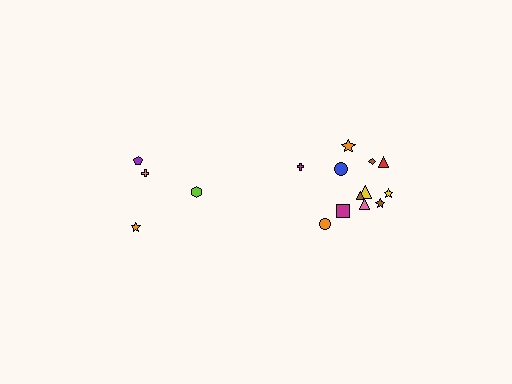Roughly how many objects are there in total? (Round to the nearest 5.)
Roughly 15 objects in total.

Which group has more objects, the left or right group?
The right group.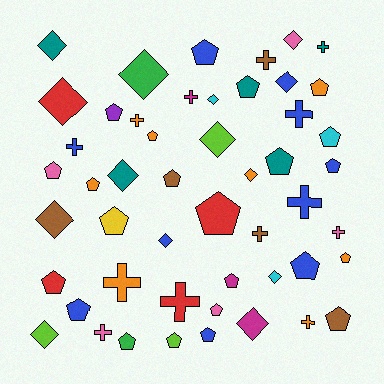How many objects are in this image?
There are 50 objects.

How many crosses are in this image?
There are 13 crosses.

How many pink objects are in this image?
There are 5 pink objects.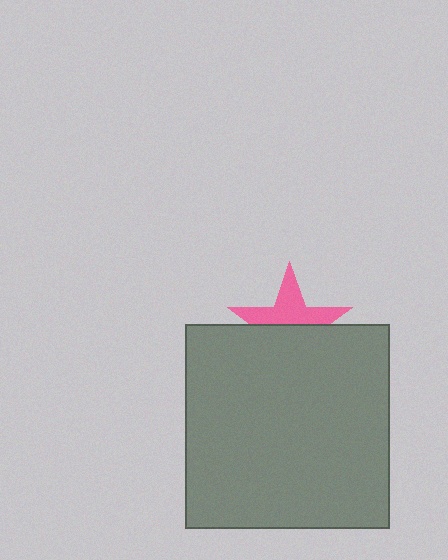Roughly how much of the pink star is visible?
About half of it is visible (roughly 48%).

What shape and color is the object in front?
The object in front is a gray square.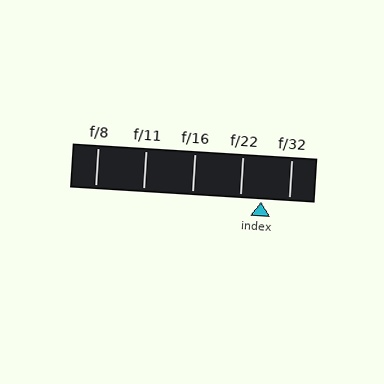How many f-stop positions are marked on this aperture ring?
There are 5 f-stop positions marked.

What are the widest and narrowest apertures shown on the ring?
The widest aperture shown is f/8 and the narrowest is f/32.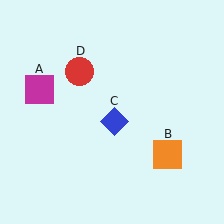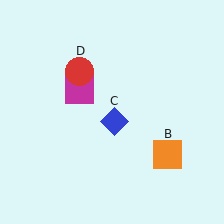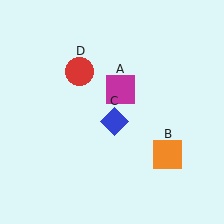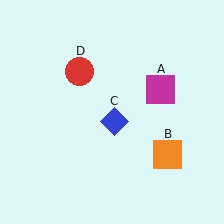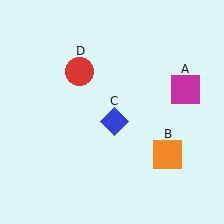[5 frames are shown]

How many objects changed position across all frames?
1 object changed position: magenta square (object A).